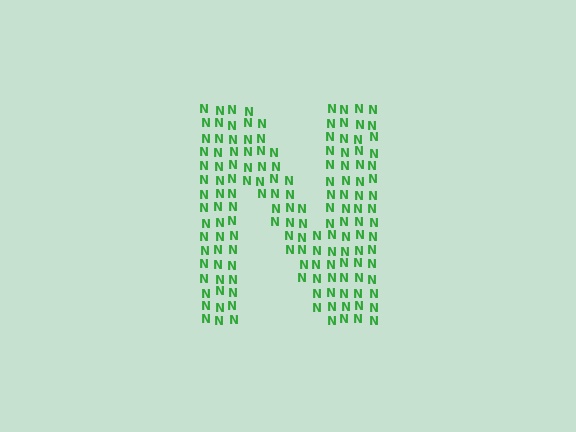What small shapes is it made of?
It is made of small letter N's.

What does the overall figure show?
The overall figure shows the letter N.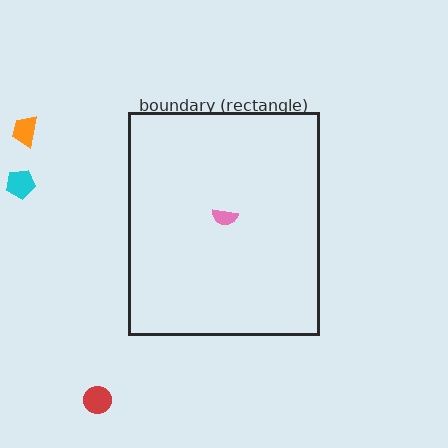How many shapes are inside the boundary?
1 inside, 3 outside.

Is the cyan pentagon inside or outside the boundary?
Outside.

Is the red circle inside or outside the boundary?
Outside.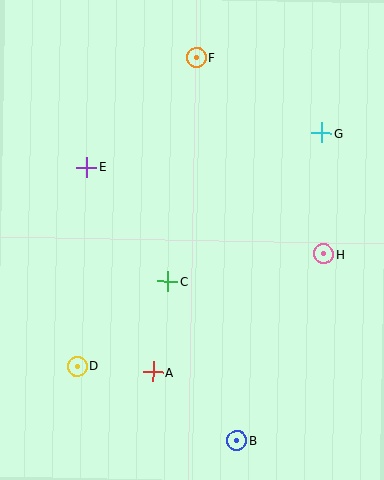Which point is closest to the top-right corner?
Point G is closest to the top-right corner.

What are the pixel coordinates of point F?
Point F is at (197, 58).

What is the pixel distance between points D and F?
The distance between D and F is 331 pixels.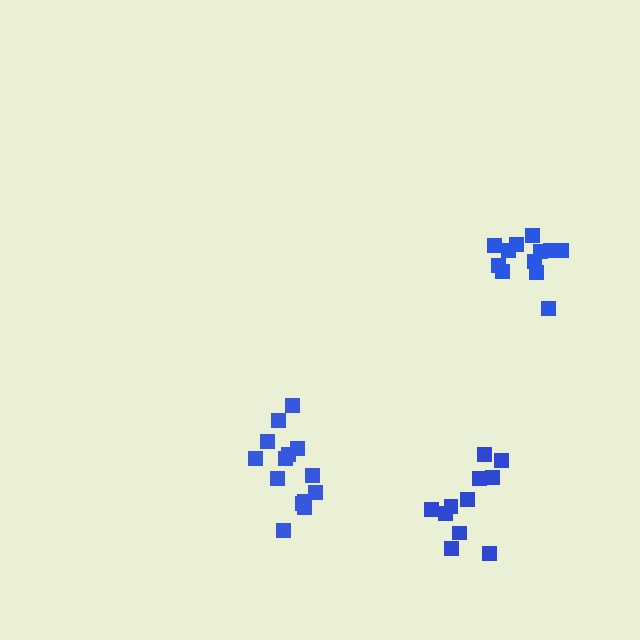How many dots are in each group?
Group 1: 14 dots, Group 2: 11 dots, Group 3: 12 dots (37 total).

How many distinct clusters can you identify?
There are 3 distinct clusters.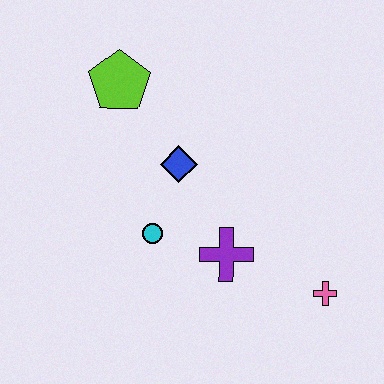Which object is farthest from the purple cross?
The lime pentagon is farthest from the purple cross.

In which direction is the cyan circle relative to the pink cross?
The cyan circle is to the left of the pink cross.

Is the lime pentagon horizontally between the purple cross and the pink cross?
No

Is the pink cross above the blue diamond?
No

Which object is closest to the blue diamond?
The cyan circle is closest to the blue diamond.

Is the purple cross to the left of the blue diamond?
No